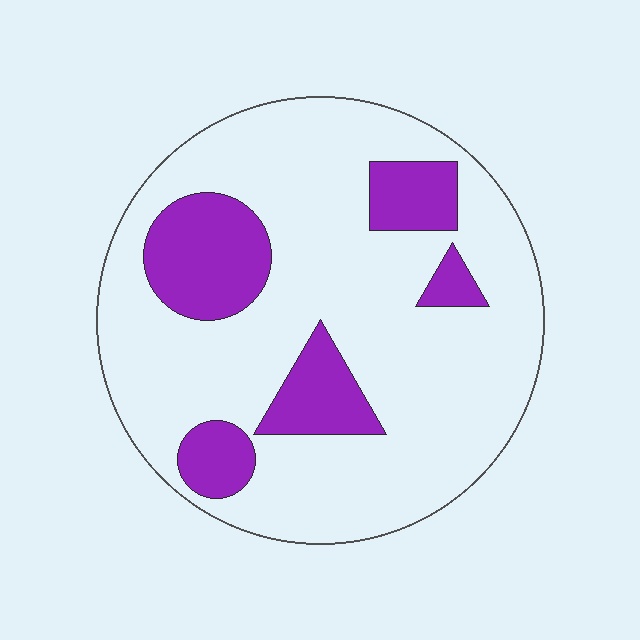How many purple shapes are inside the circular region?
5.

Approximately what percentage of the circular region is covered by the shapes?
Approximately 20%.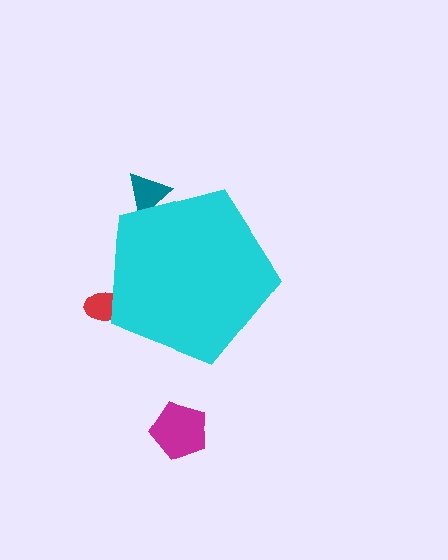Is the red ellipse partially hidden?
Yes, the red ellipse is partially hidden behind the cyan pentagon.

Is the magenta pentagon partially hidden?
No, the magenta pentagon is fully visible.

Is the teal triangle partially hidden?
Yes, the teal triangle is partially hidden behind the cyan pentagon.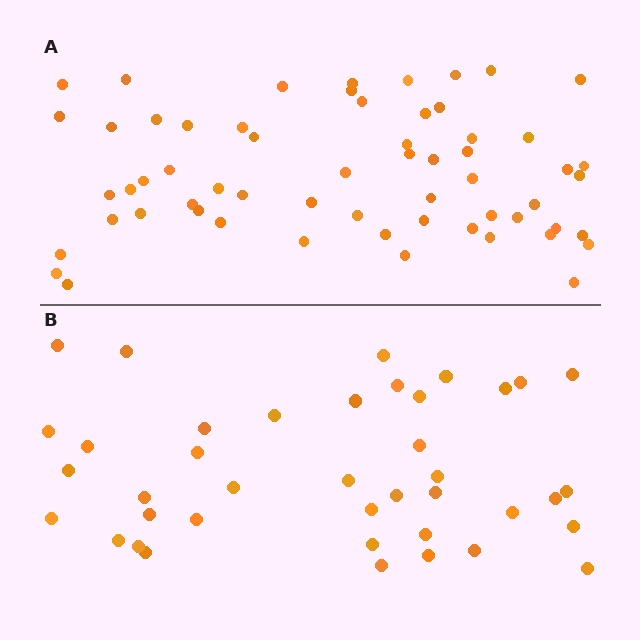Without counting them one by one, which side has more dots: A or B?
Region A (the top region) has more dots.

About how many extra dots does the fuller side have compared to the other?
Region A has approximately 20 more dots than region B.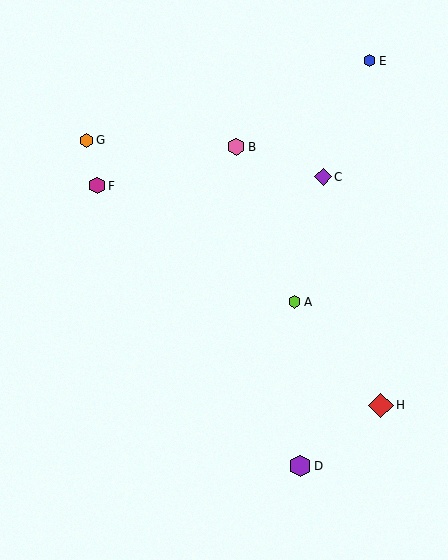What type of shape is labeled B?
Shape B is a pink hexagon.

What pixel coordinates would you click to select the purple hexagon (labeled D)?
Click at (300, 466) to select the purple hexagon D.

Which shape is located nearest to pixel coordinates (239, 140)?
The pink hexagon (labeled B) at (236, 147) is nearest to that location.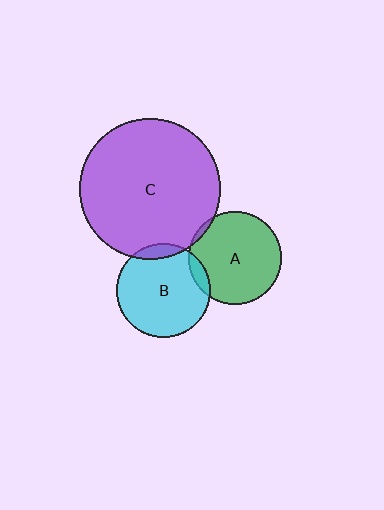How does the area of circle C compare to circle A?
Approximately 2.3 times.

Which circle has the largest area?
Circle C (purple).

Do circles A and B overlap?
Yes.